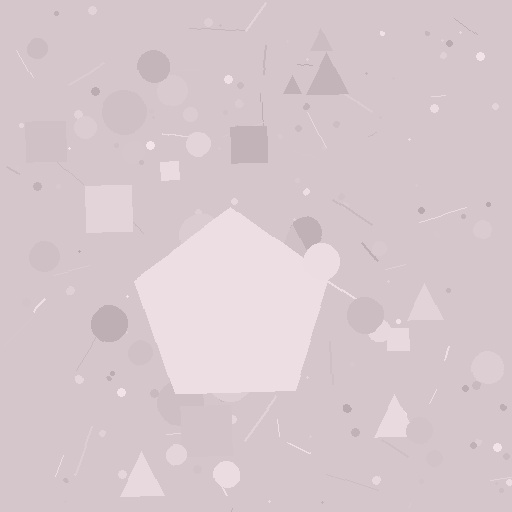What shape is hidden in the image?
A pentagon is hidden in the image.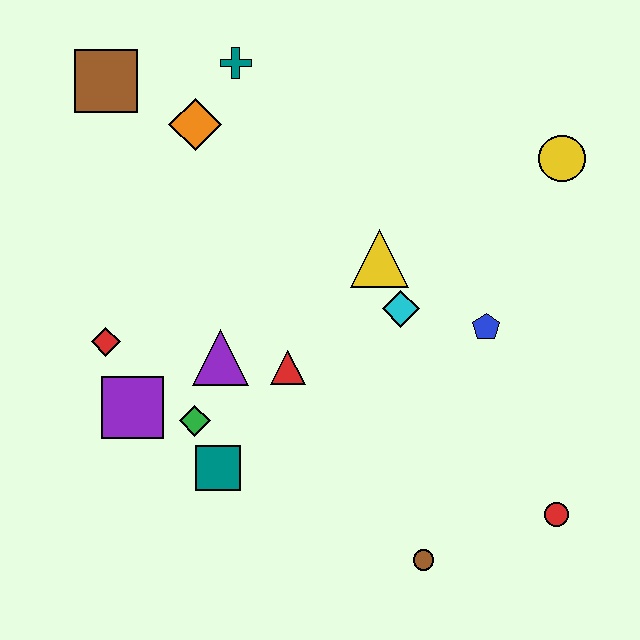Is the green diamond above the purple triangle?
No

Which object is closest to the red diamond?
The purple square is closest to the red diamond.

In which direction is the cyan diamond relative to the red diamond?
The cyan diamond is to the right of the red diamond.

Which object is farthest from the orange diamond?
The red circle is farthest from the orange diamond.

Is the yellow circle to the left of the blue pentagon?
No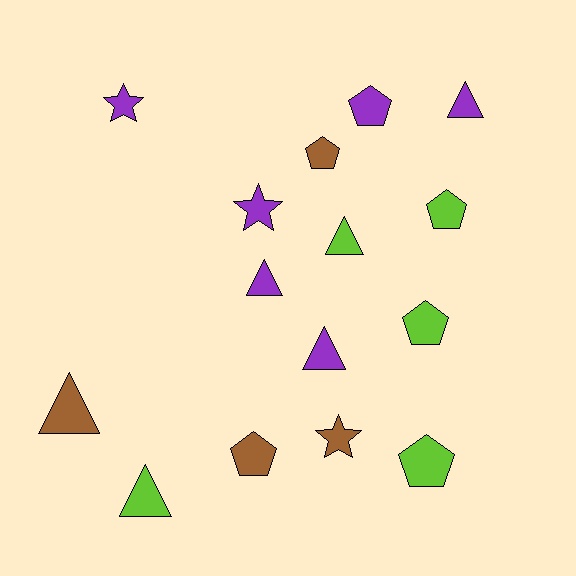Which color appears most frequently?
Purple, with 6 objects.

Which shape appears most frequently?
Triangle, with 6 objects.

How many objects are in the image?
There are 15 objects.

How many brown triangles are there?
There is 1 brown triangle.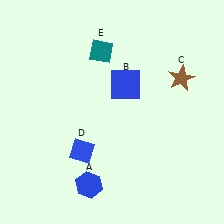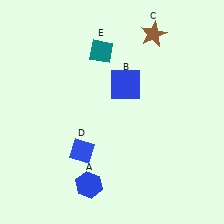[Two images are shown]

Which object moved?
The brown star (C) moved up.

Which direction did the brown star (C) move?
The brown star (C) moved up.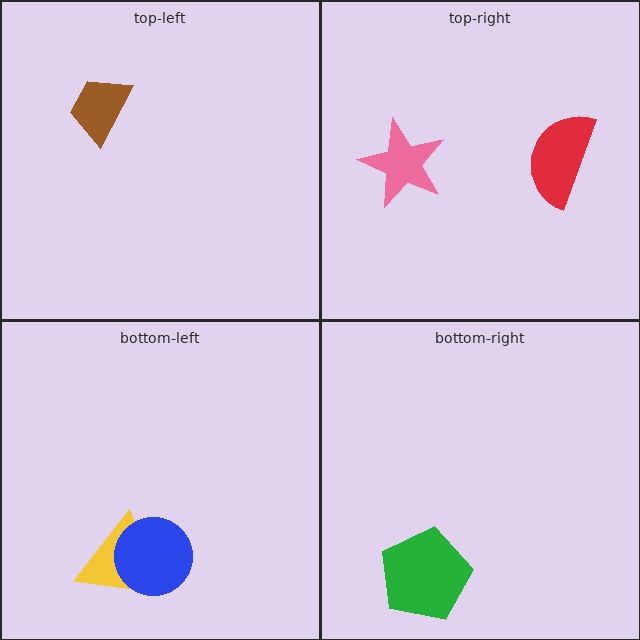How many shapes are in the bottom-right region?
1.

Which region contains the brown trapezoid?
The top-left region.